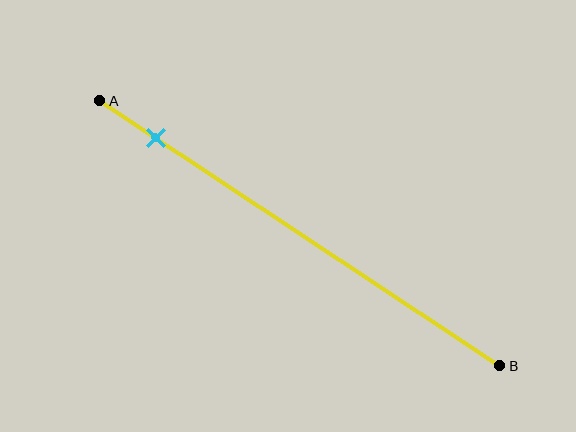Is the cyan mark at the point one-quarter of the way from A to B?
No, the mark is at about 15% from A, not at the 25% one-quarter point.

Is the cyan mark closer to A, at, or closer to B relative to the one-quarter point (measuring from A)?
The cyan mark is closer to point A than the one-quarter point of segment AB.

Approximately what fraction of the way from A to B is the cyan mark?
The cyan mark is approximately 15% of the way from A to B.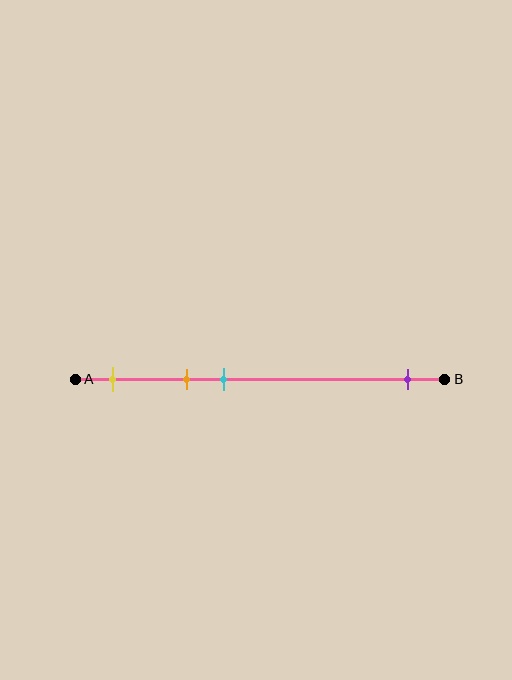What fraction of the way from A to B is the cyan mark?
The cyan mark is approximately 40% (0.4) of the way from A to B.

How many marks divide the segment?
There are 4 marks dividing the segment.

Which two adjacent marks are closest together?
The orange and cyan marks are the closest adjacent pair.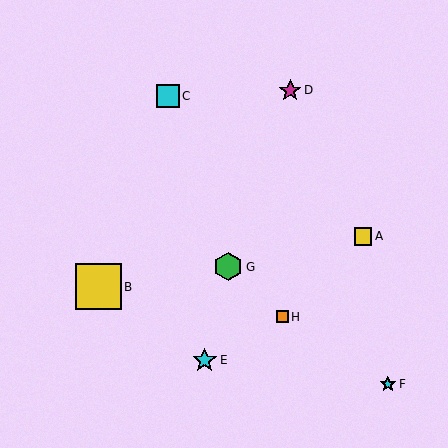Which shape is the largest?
The yellow square (labeled B) is the largest.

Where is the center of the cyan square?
The center of the cyan square is at (168, 96).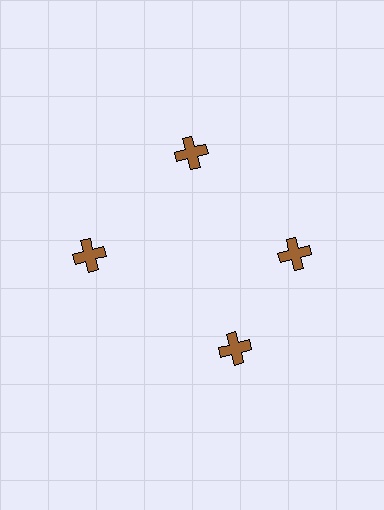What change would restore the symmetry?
The symmetry would be restored by rotating it back into even spacing with its neighbors so that all 4 crosses sit at equal angles and equal distance from the center.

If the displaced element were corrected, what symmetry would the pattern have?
It would have 4-fold rotational symmetry — the pattern would map onto itself every 90 degrees.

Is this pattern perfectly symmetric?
No. The 4 brown crosses are arranged in a ring, but one element near the 6 o'clock position is rotated out of alignment along the ring, breaking the 4-fold rotational symmetry.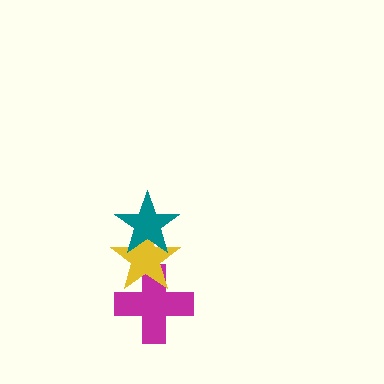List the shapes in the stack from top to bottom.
From top to bottom: the teal star, the yellow star, the magenta cross.